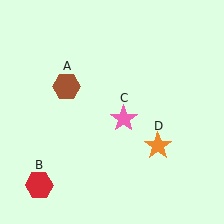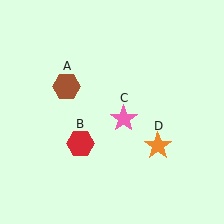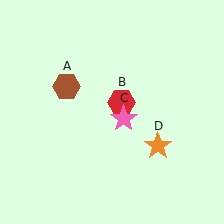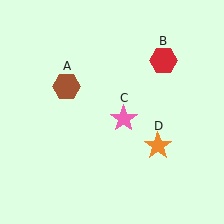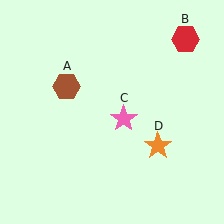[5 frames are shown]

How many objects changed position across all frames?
1 object changed position: red hexagon (object B).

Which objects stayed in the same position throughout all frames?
Brown hexagon (object A) and pink star (object C) and orange star (object D) remained stationary.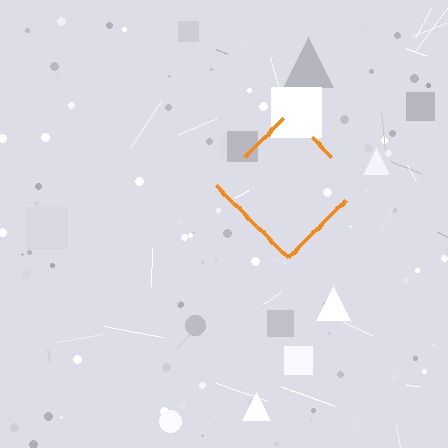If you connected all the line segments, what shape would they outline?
They would outline a diamond.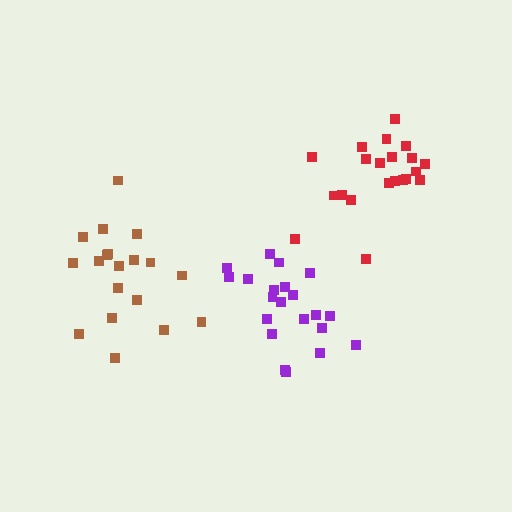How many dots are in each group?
Group 1: 21 dots, Group 2: 19 dots, Group 3: 21 dots (61 total).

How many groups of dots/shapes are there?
There are 3 groups.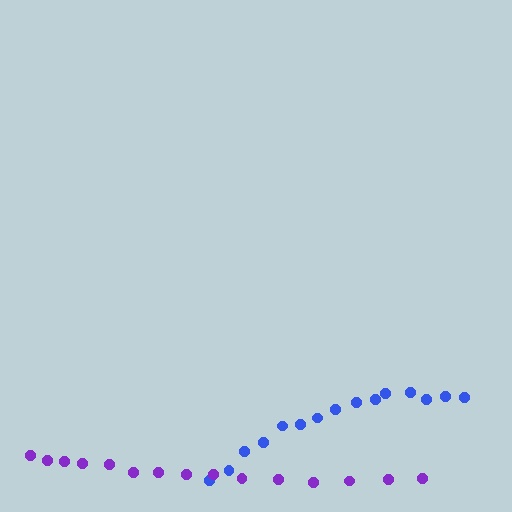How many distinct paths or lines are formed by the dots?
There are 2 distinct paths.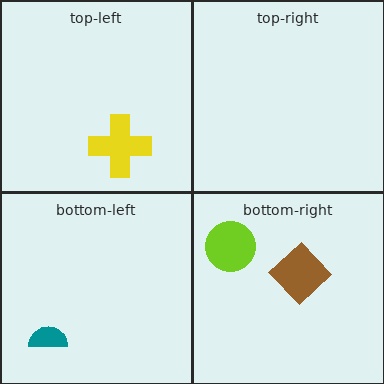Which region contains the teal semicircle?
The bottom-left region.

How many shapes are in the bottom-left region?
1.